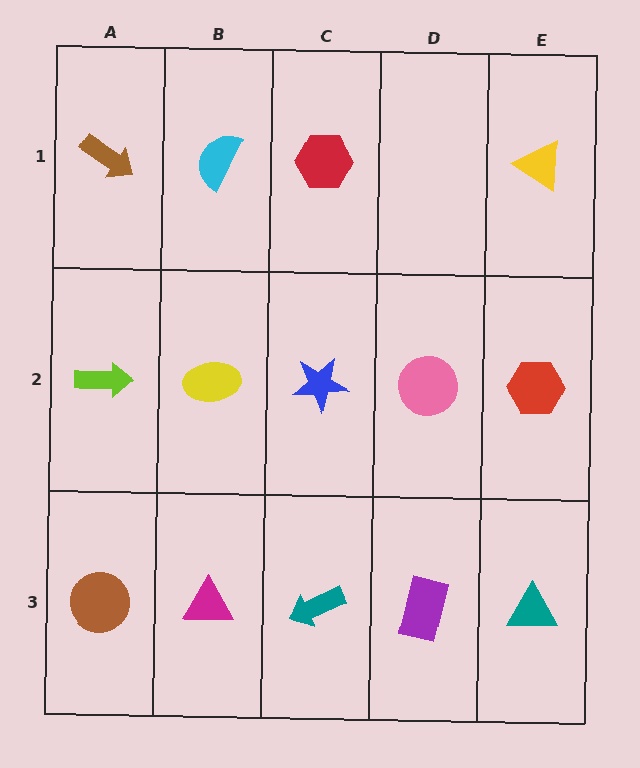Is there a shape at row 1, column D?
No, that cell is empty.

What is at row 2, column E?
A red hexagon.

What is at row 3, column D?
A purple rectangle.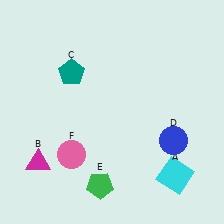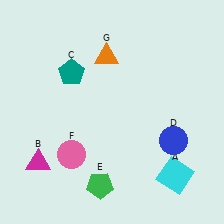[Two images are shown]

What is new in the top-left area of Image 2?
An orange triangle (G) was added in the top-left area of Image 2.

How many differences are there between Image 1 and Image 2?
There is 1 difference between the two images.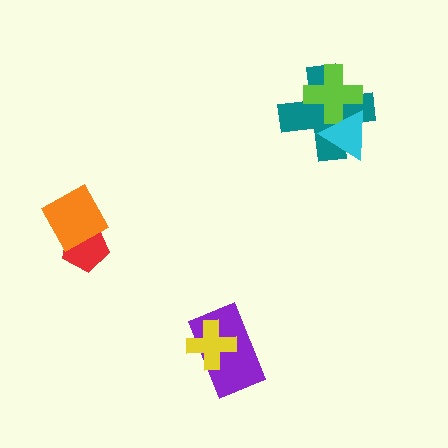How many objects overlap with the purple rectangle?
1 object overlaps with the purple rectangle.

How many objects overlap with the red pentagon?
1 object overlaps with the red pentagon.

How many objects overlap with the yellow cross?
1 object overlaps with the yellow cross.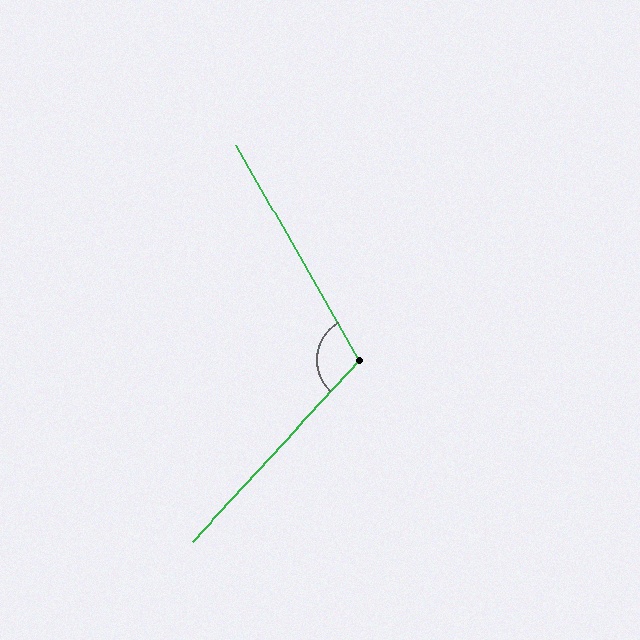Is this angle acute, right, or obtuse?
It is obtuse.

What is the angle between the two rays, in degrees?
Approximately 107 degrees.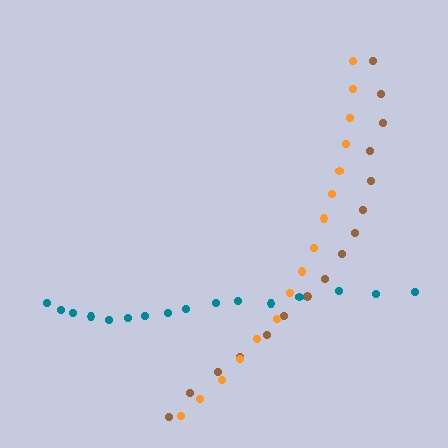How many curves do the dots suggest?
There are 3 distinct paths.